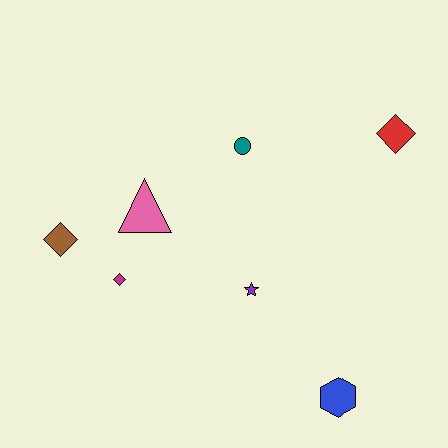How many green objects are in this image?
There are no green objects.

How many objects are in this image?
There are 7 objects.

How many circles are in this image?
There is 1 circle.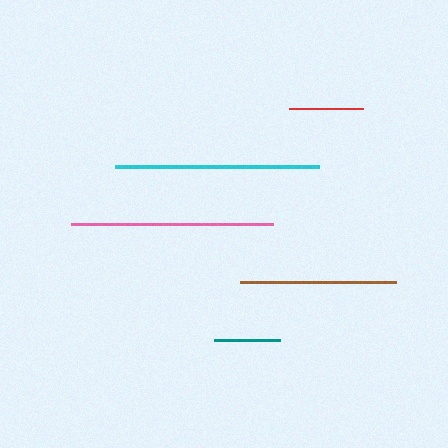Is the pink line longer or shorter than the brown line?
The pink line is longer than the brown line.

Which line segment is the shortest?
The teal line is the shortest at approximately 66 pixels.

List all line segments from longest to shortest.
From longest to shortest: cyan, pink, brown, red, teal.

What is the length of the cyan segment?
The cyan segment is approximately 203 pixels long.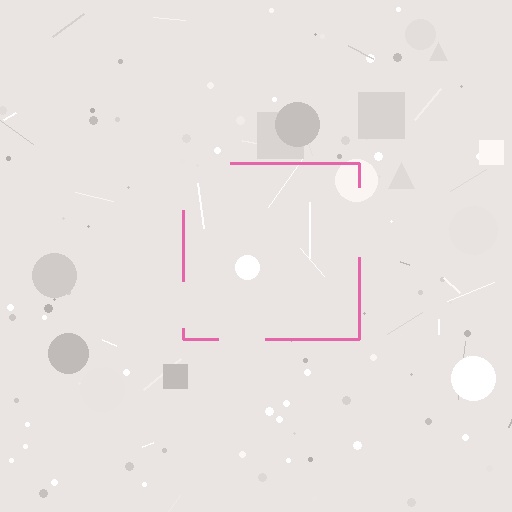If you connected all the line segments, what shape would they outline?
They would outline a square.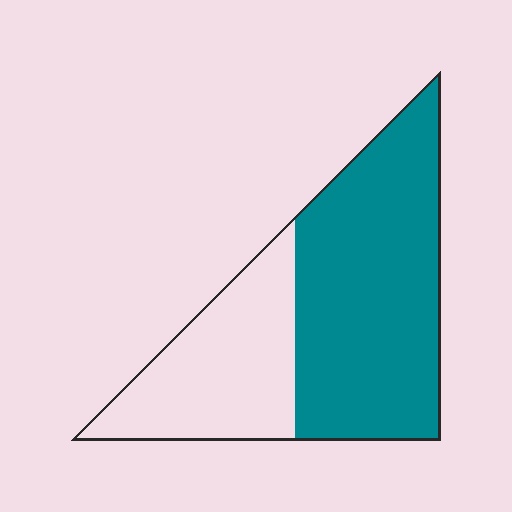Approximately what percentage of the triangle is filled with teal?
Approximately 65%.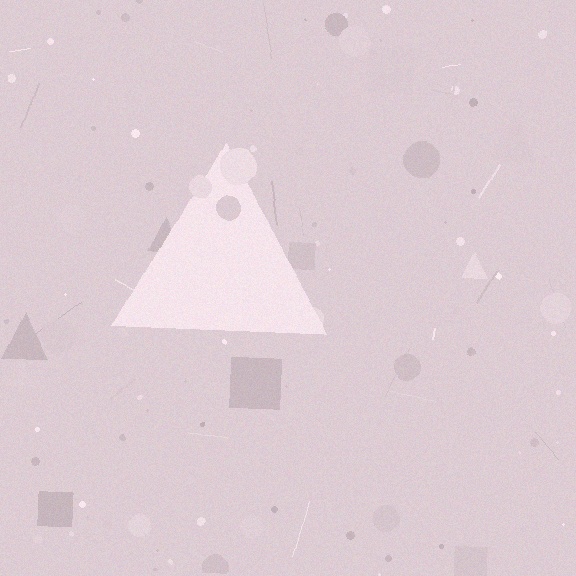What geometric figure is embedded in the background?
A triangle is embedded in the background.